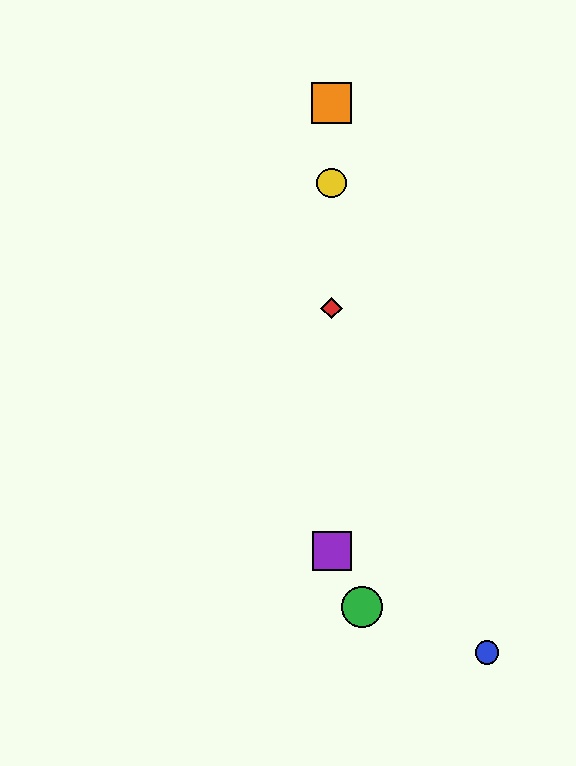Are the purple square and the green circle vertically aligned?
No, the purple square is at x≈332 and the green circle is at x≈362.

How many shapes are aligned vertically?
4 shapes (the red diamond, the yellow circle, the purple square, the orange square) are aligned vertically.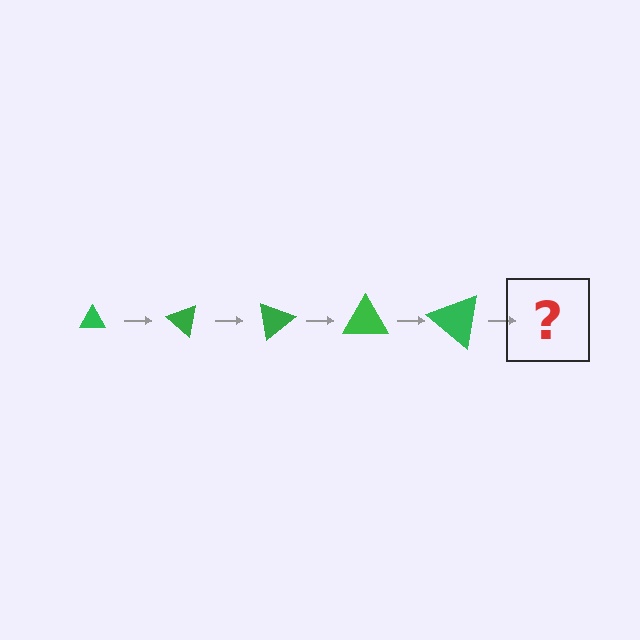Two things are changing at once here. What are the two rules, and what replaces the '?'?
The two rules are that the triangle grows larger each step and it rotates 40 degrees each step. The '?' should be a triangle, larger than the previous one and rotated 200 degrees from the start.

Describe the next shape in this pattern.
It should be a triangle, larger than the previous one and rotated 200 degrees from the start.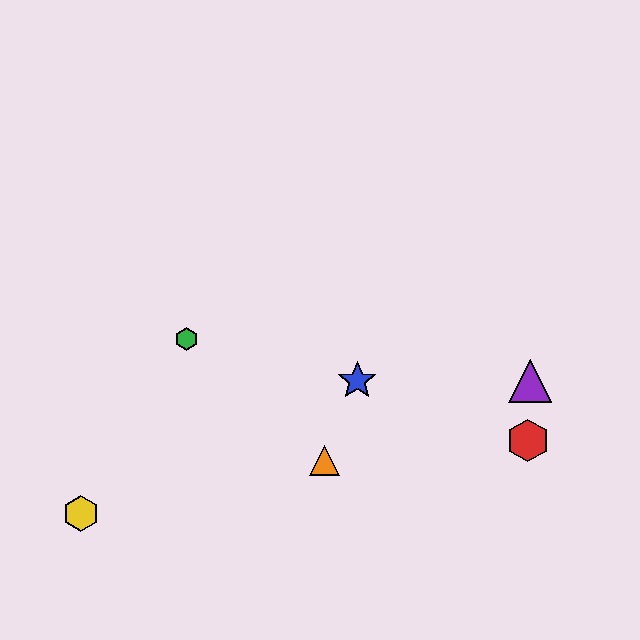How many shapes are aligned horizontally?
2 shapes (the blue star, the purple triangle) are aligned horizontally.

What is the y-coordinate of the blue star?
The blue star is at y≈381.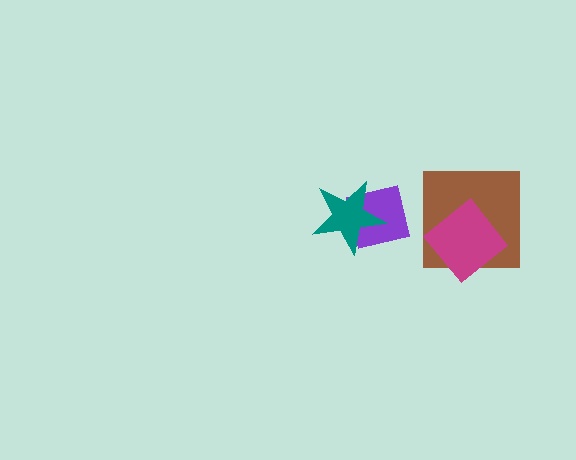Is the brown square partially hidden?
Yes, it is partially covered by another shape.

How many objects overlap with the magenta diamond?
1 object overlaps with the magenta diamond.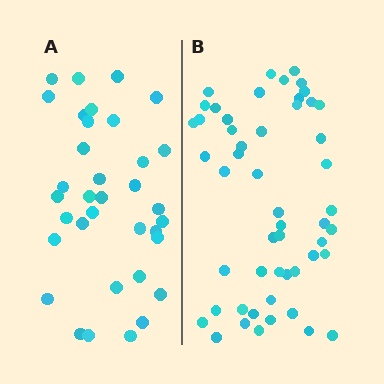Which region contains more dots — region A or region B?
Region B (the right region) has more dots.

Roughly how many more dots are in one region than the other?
Region B has approximately 15 more dots than region A.